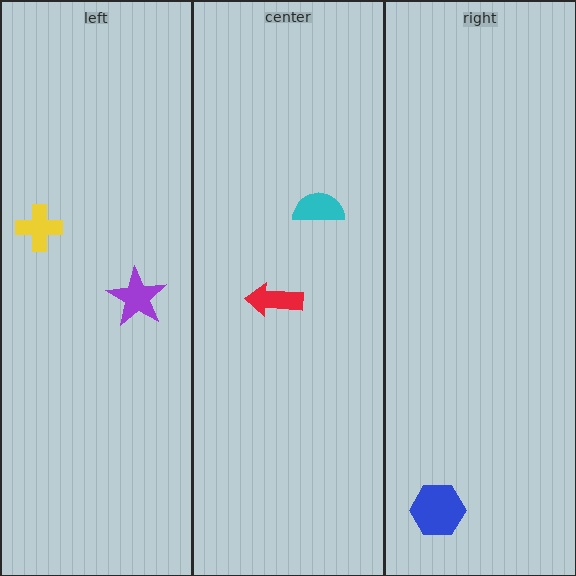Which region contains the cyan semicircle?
The center region.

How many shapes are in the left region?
2.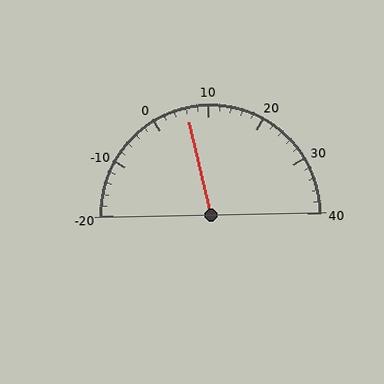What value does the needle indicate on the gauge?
The needle indicates approximately 6.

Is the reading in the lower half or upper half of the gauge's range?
The reading is in the lower half of the range (-20 to 40).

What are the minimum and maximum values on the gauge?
The gauge ranges from -20 to 40.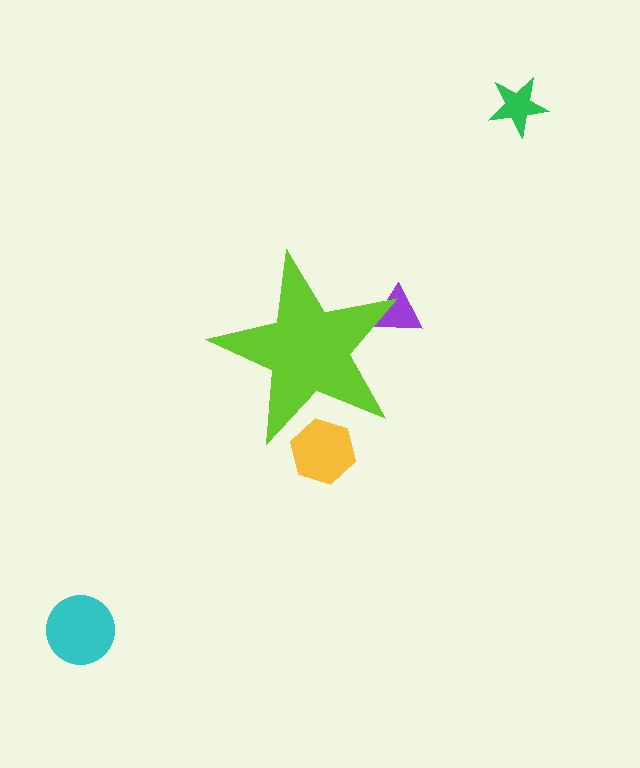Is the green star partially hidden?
No, the green star is fully visible.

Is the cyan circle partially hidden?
No, the cyan circle is fully visible.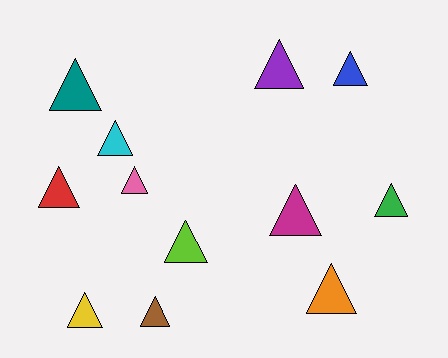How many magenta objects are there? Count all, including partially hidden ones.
There is 1 magenta object.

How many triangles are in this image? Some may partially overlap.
There are 12 triangles.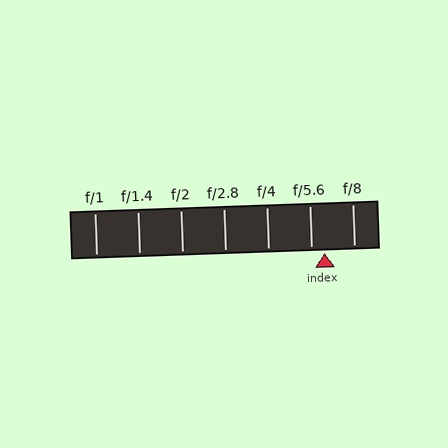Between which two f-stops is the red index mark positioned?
The index mark is between f/5.6 and f/8.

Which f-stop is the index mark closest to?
The index mark is closest to f/5.6.